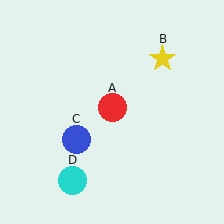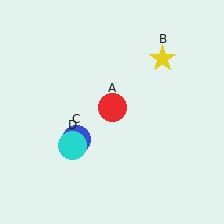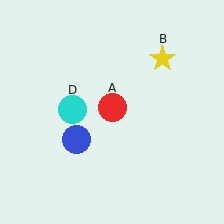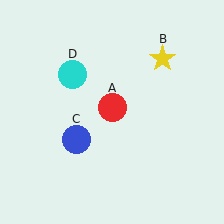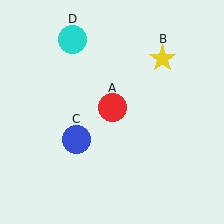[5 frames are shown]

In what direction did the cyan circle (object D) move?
The cyan circle (object D) moved up.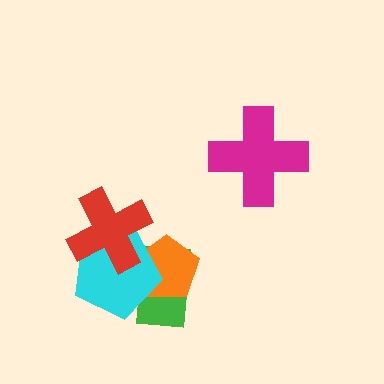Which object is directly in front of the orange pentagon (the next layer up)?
The cyan pentagon is directly in front of the orange pentagon.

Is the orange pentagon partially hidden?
Yes, it is partially covered by another shape.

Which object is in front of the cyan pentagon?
The red cross is in front of the cyan pentagon.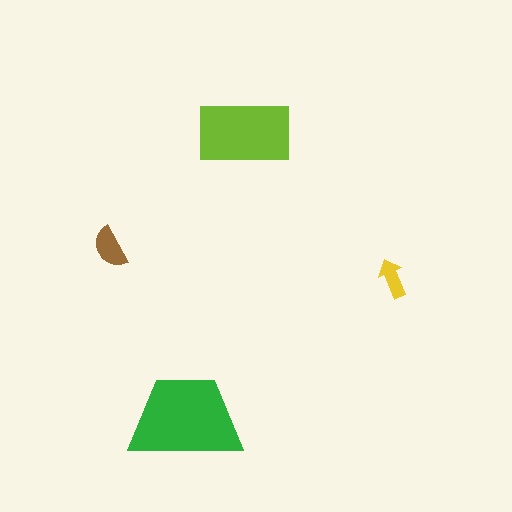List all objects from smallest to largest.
The yellow arrow, the brown semicircle, the lime rectangle, the green trapezoid.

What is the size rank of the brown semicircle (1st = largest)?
3rd.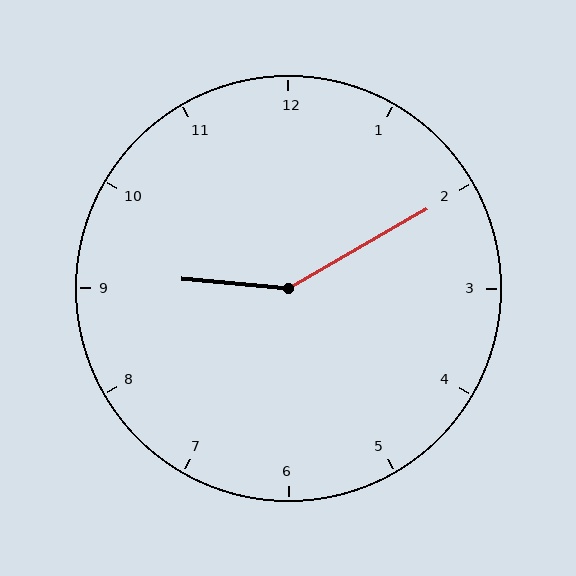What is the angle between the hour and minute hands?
Approximately 145 degrees.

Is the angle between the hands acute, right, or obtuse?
It is obtuse.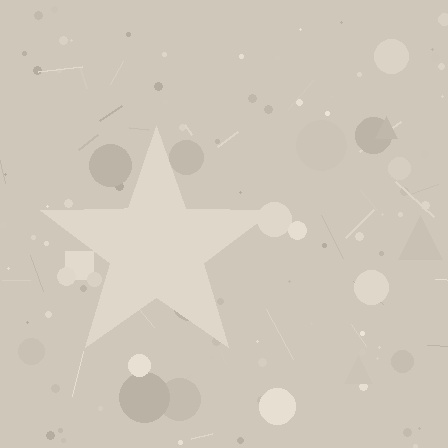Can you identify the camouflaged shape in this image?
The camouflaged shape is a star.